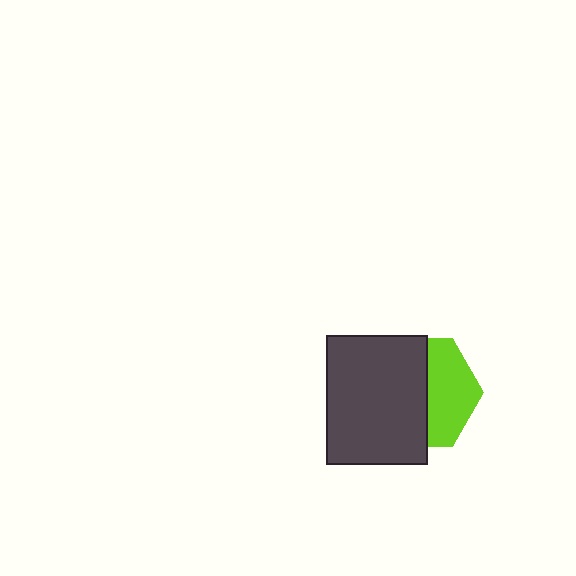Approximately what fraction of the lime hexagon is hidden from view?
Roughly 56% of the lime hexagon is hidden behind the dark gray rectangle.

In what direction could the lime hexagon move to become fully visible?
The lime hexagon could move right. That would shift it out from behind the dark gray rectangle entirely.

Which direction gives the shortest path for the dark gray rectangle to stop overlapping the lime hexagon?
Moving left gives the shortest separation.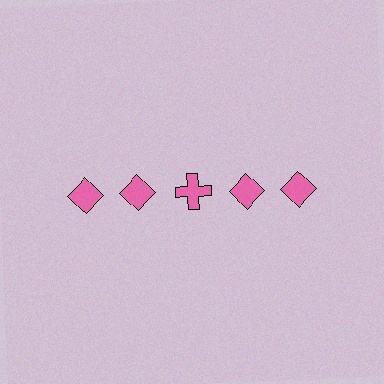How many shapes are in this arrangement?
There are 5 shapes arranged in a grid pattern.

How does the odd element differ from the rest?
It has a different shape: cross instead of diamond.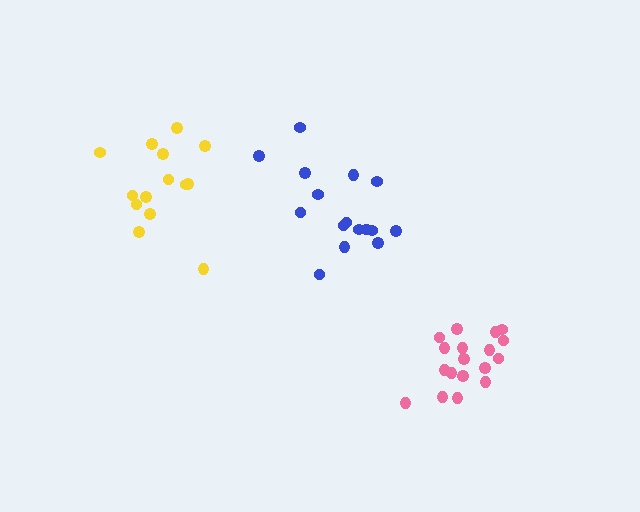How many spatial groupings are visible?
There are 3 spatial groupings.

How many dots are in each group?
Group 1: 18 dots, Group 2: 14 dots, Group 3: 16 dots (48 total).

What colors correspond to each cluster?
The clusters are colored: pink, yellow, blue.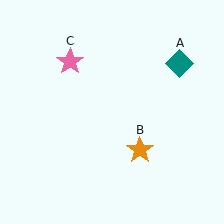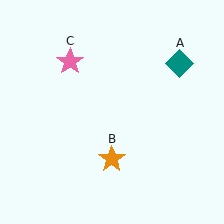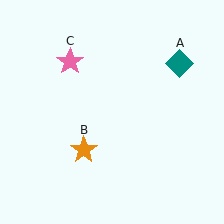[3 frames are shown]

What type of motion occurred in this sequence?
The orange star (object B) rotated clockwise around the center of the scene.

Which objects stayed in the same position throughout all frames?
Teal diamond (object A) and pink star (object C) remained stationary.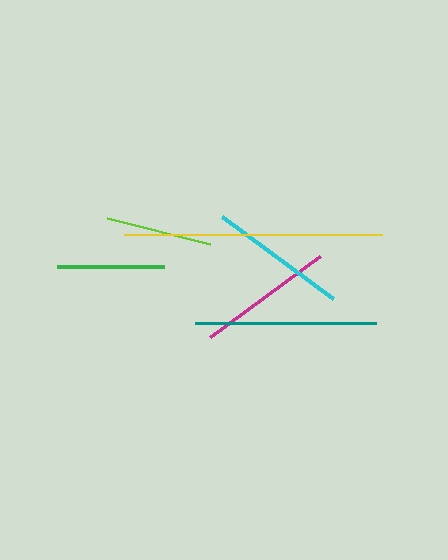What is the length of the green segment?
The green segment is approximately 107 pixels long.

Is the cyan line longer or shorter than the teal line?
The teal line is longer than the cyan line.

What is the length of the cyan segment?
The cyan segment is approximately 138 pixels long.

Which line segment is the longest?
The yellow line is the longest at approximately 258 pixels.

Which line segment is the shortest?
The lime line is the shortest at approximately 106 pixels.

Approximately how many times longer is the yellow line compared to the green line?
The yellow line is approximately 2.4 times the length of the green line.